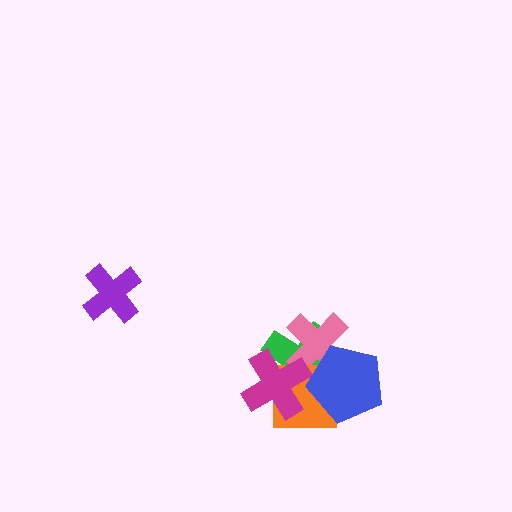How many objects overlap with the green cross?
4 objects overlap with the green cross.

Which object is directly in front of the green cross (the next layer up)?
The pink cross is directly in front of the green cross.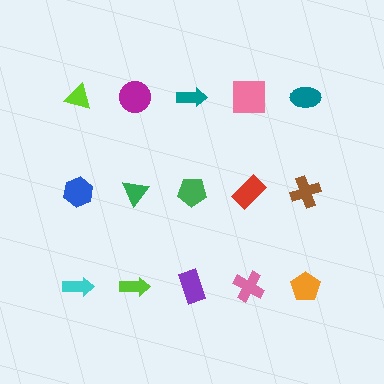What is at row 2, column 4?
A red rectangle.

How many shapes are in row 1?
5 shapes.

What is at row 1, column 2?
A magenta circle.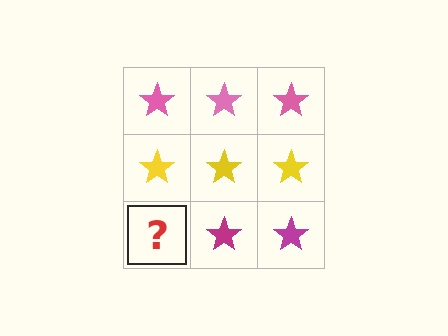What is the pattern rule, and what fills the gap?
The rule is that each row has a consistent color. The gap should be filled with a magenta star.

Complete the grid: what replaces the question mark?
The question mark should be replaced with a magenta star.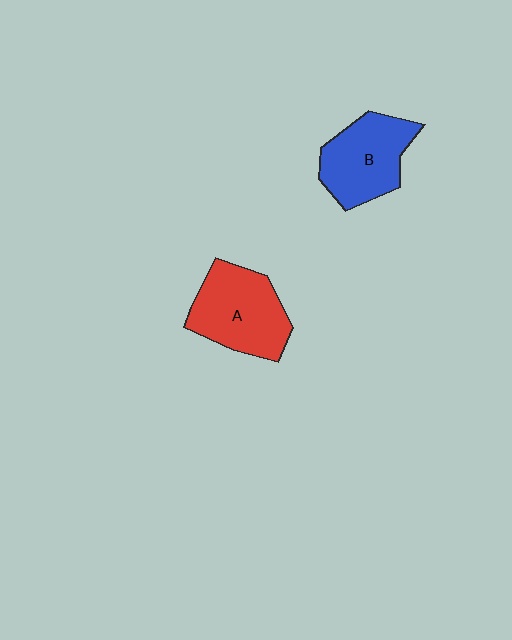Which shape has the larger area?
Shape A (red).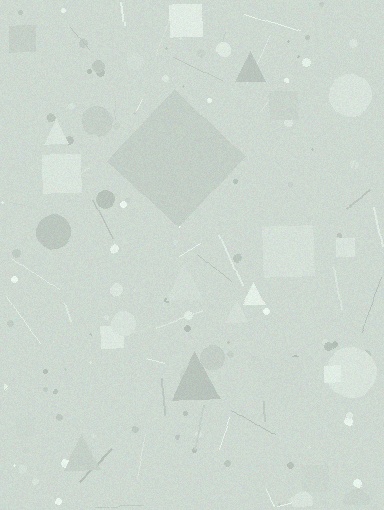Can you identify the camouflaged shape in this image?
The camouflaged shape is a diamond.